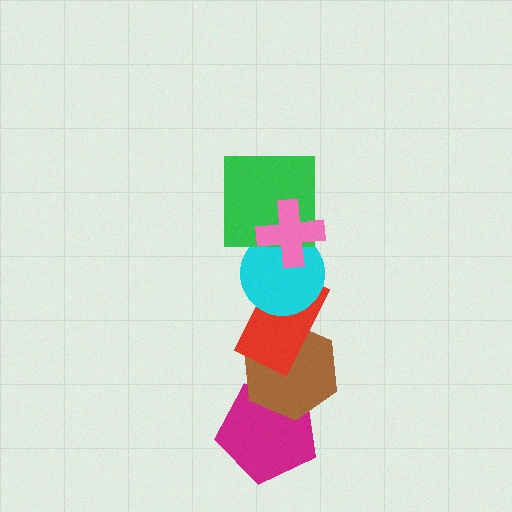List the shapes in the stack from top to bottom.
From top to bottom: the pink cross, the green square, the cyan circle, the red rectangle, the brown hexagon, the magenta pentagon.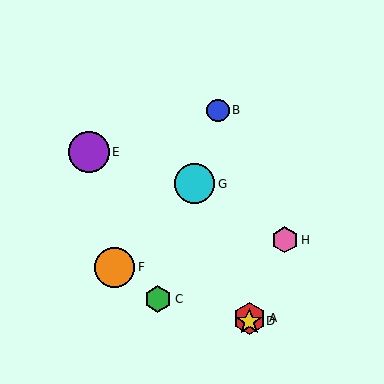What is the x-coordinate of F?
Object F is at x≈115.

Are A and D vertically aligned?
Yes, both are at x≈249.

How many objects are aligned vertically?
2 objects (A, D) are aligned vertically.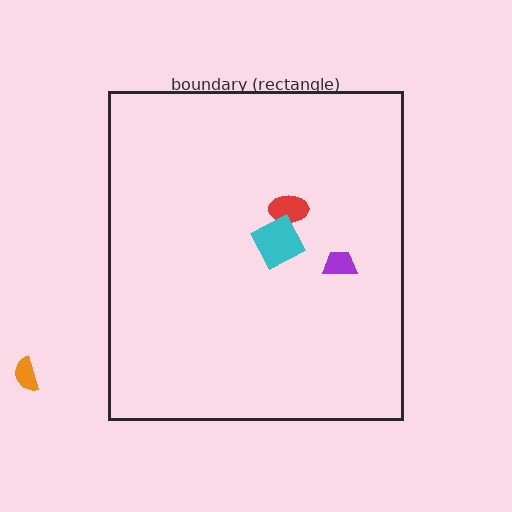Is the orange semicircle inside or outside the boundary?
Outside.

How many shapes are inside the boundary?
3 inside, 1 outside.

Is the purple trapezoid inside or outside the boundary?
Inside.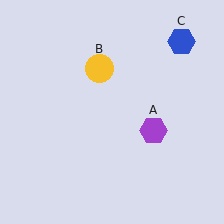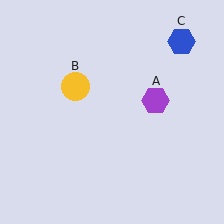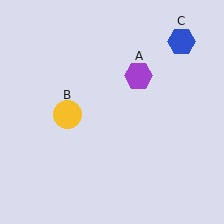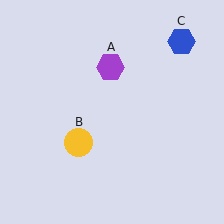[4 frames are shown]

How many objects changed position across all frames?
2 objects changed position: purple hexagon (object A), yellow circle (object B).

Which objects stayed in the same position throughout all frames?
Blue hexagon (object C) remained stationary.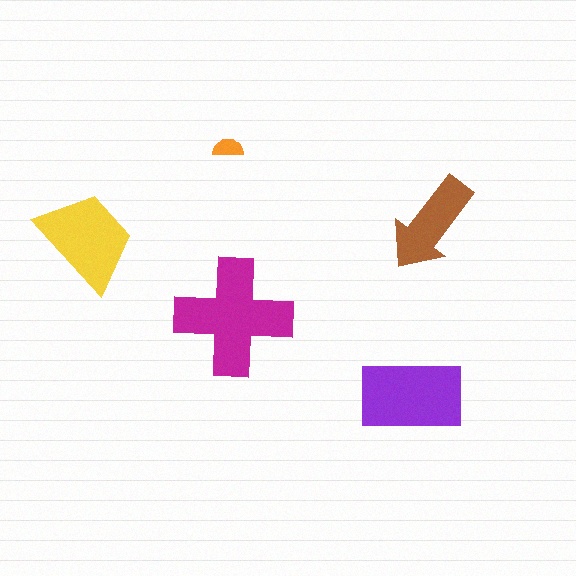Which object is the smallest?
The orange semicircle.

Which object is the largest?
The magenta cross.